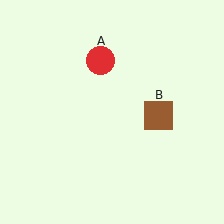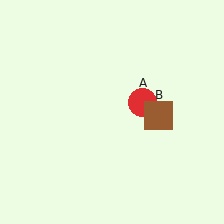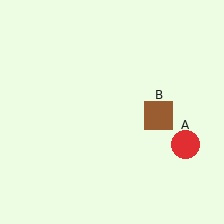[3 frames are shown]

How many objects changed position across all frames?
1 object changed position: red circle (object A).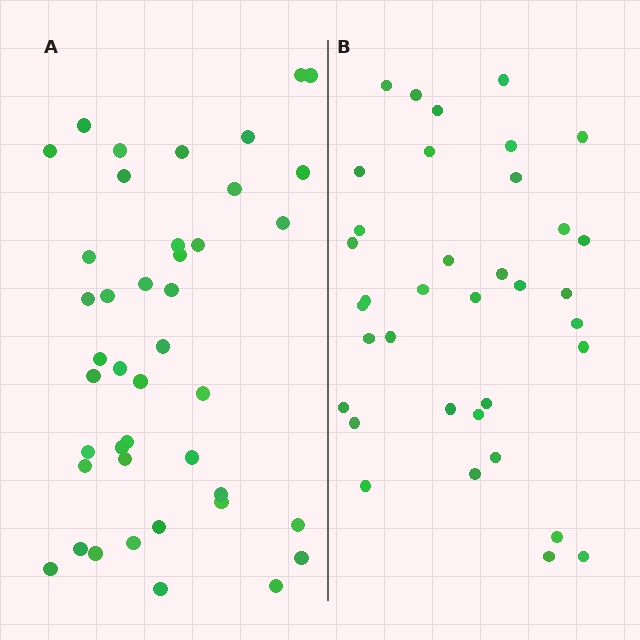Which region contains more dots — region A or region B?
Region A (the left region) has more dots.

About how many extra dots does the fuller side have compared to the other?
Region A has about 6 more dots than region B.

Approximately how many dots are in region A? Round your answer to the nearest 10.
About 40 dots. (The exact count is 42, which rounds to 40.)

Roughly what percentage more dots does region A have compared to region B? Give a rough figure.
About 15% more.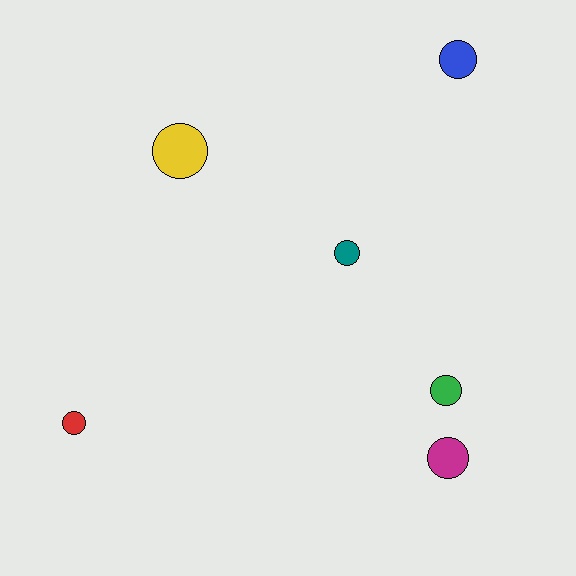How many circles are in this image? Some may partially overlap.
There are 6 circles.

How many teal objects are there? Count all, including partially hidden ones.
There is 1 teal object.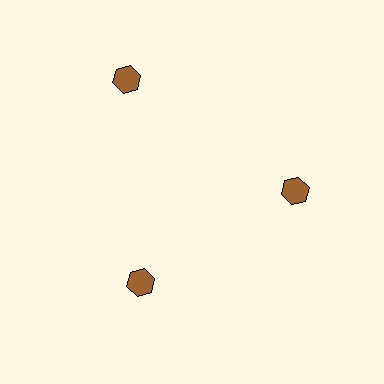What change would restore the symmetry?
The symmetry would be restored by moving it inward, back onto the ring so that all 3 hexagons sit at equal angles and equal distance from the center.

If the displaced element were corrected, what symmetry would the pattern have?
It would have 3-fold rotational symmetry — the pattern would map onto itself every 120 degrees.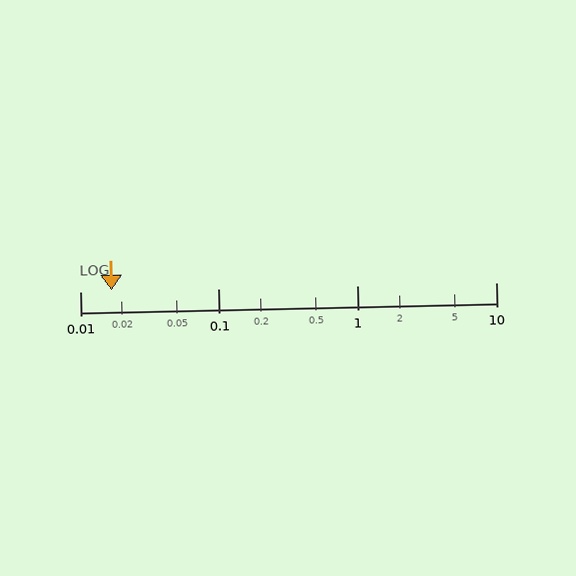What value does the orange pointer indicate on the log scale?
The pointer indicates approximately 0.017.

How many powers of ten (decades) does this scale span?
The scale spans 3 decades, from 0.01 to 10.